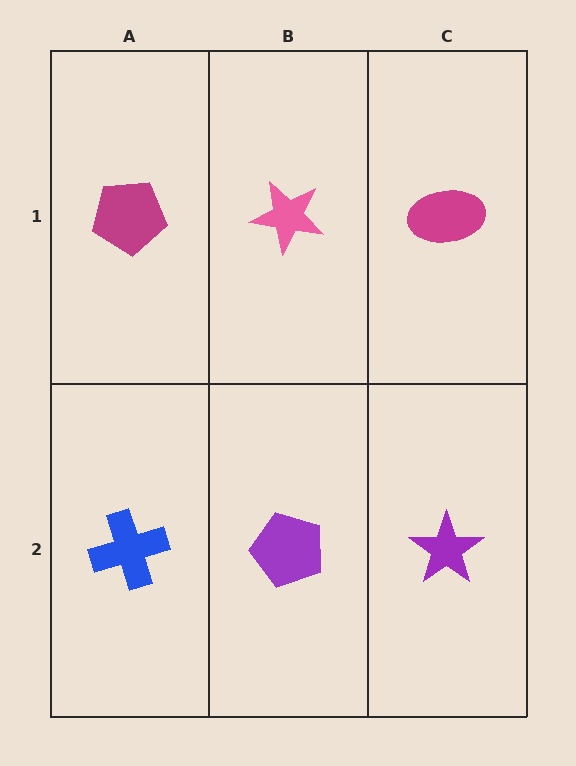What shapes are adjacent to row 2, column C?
A magenta ellipse (row 1, column C), a purple pentagon (row 2, column B).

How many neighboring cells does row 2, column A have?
2.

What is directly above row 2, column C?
A magenta ellipse.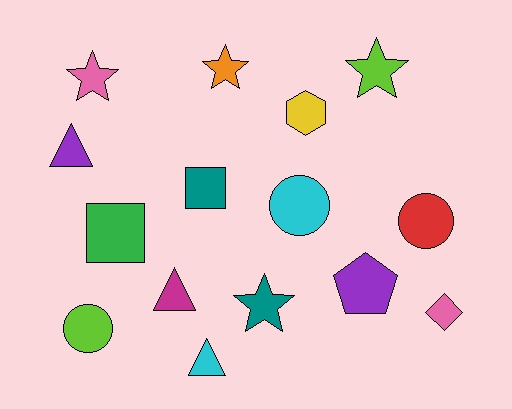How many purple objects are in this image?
There are 2 purple objects.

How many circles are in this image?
There are 3 circles.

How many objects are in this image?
There are 15 objects.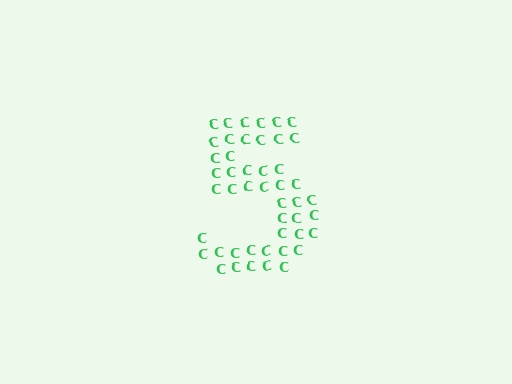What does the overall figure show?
The overall figure shows the digit 5.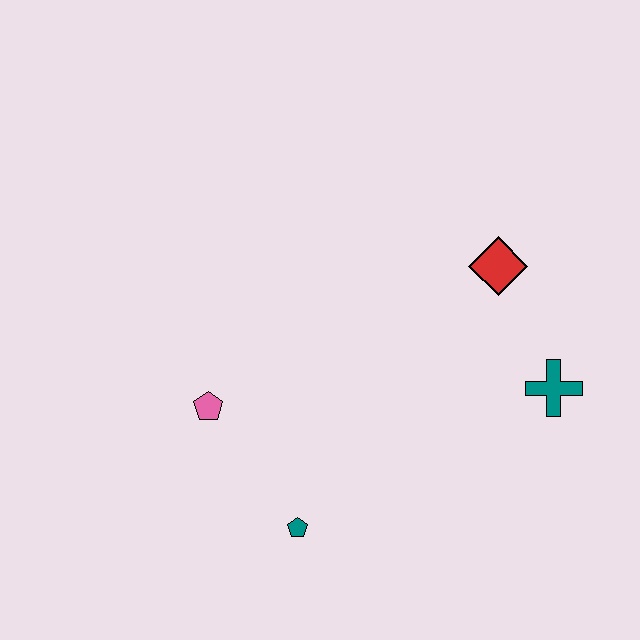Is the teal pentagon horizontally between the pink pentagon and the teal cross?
Yes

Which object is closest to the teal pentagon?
The pink pentagon is closest to the teal pentagon.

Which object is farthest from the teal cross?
The pink pentagon is farthest from the teal cross.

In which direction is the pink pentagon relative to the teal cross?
The pink pentagon is to the left of the teal cross.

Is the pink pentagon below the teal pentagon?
No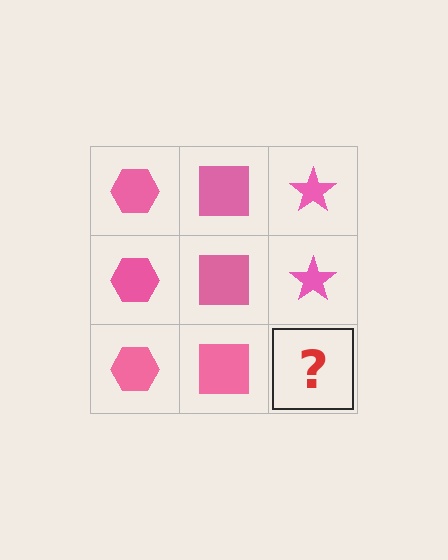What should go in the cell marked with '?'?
The missing cell should contain a pink star.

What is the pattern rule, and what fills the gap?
The rule is that each column has a consistent shape. The gap should be filled with a pink star.